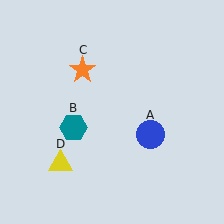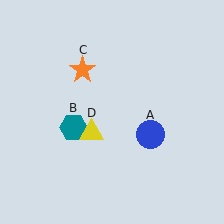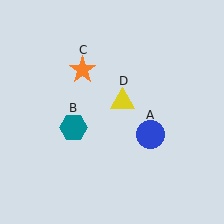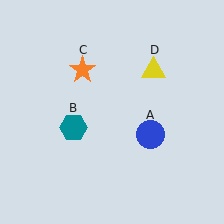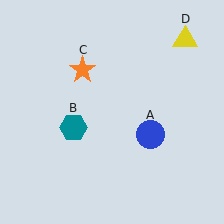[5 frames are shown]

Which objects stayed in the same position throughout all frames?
Blue circle (object A) and teal hexagon (object B) and orange star (object C) remained stationary.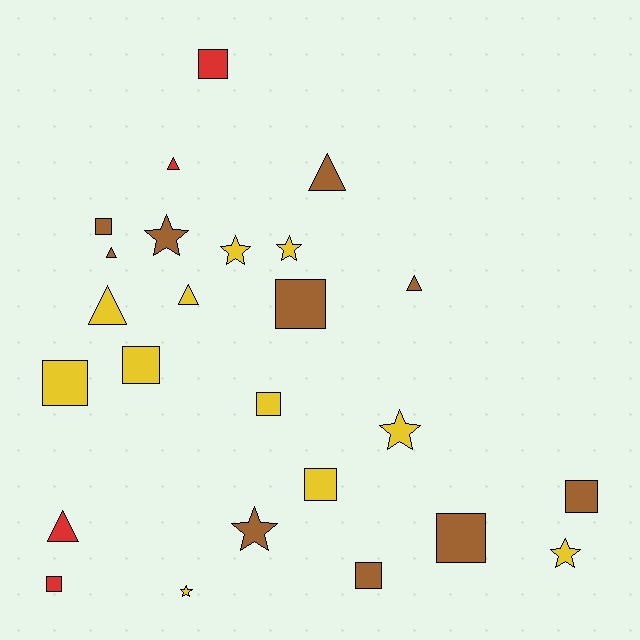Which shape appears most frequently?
Square, with 11 objects.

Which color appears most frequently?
Yellow, with 11 objects.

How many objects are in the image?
There are 25 objects.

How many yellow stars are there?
There are 5 yellow stars.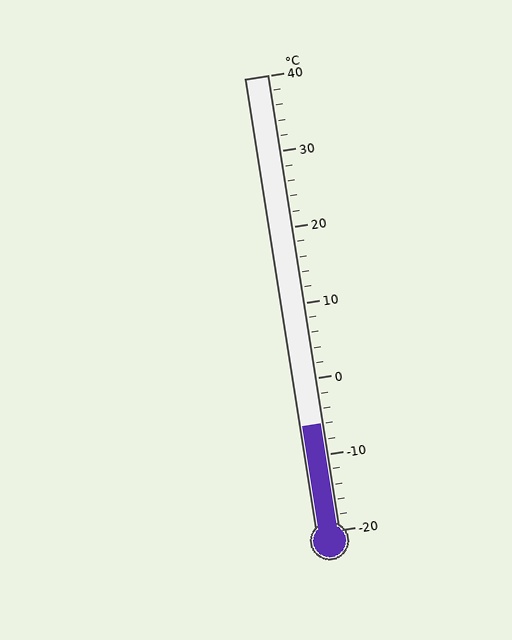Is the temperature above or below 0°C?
The temperature is below 0°C.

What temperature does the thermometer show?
The thermometer shows approximately -6°C.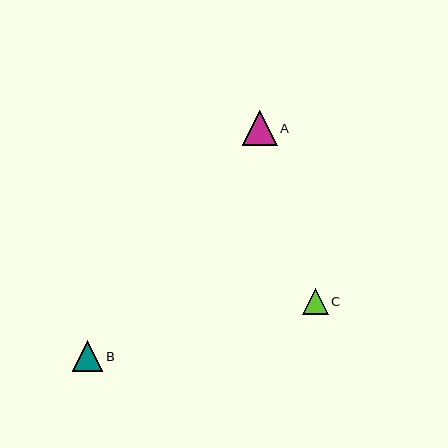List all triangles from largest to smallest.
From largest to smallest: A, B, C.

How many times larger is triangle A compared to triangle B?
Triangle A is approximately 1.1 times the size of triangle B.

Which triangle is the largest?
Triangle A is the largest with a size of approximately 35 pixels.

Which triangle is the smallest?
Triangle C is the smallest with a size of approximately 26 pixels.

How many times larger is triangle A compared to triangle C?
Triangle A is approximately 1.4 times the size of triangle C.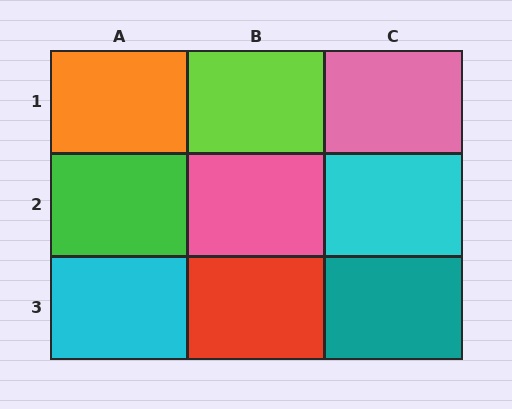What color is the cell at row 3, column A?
Cyan.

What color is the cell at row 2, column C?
Cyan.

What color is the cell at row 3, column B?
Red.